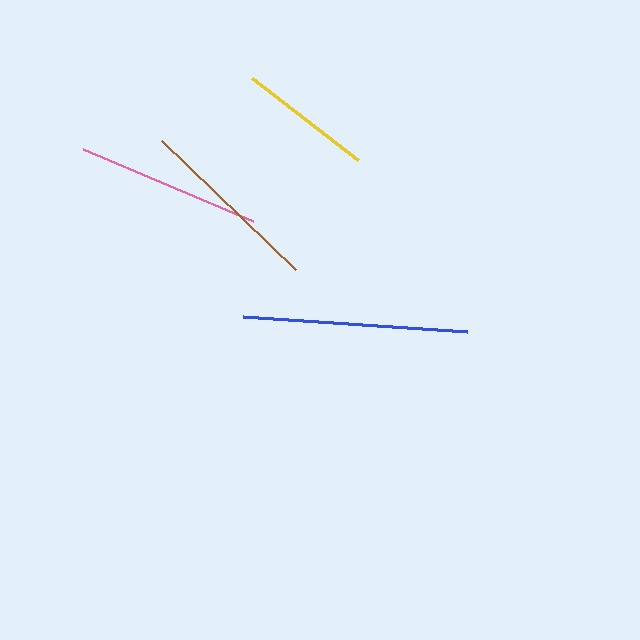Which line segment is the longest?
The blue line is the longest at approximately 225 pixels.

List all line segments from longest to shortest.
From longest to shortest: blue, brown, pink, yellow.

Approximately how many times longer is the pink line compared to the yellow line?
The pink line is approximately 1.4 times the length of the yellow line.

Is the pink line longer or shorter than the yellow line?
The pink line is longer than the yellow line.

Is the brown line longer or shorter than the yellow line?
The brown line is longer than the yellow line.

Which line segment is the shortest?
The yellow line is the shortest at approximately 134 pixels.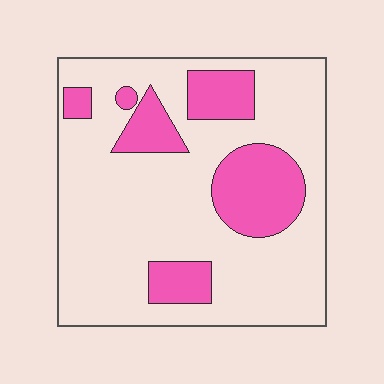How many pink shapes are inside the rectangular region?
6.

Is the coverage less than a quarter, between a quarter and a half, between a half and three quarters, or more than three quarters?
Less than a quarter.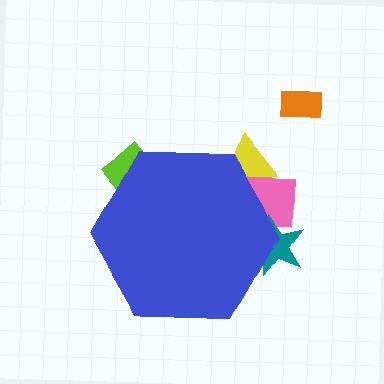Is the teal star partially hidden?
Yes, the teal star is partially hidden behind the blue hexagon.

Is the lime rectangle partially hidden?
Yes, the lime rectangle is partially hidden behind the blue hexagon.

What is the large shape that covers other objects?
A blue hexagon.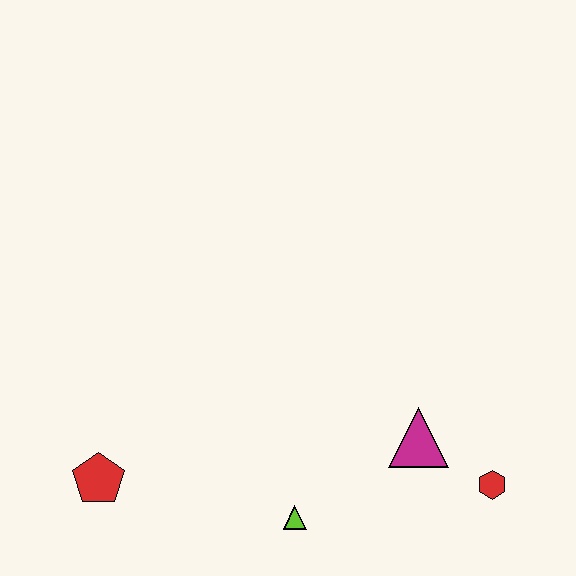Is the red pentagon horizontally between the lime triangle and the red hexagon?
No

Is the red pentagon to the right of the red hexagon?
No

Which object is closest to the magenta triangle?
The red hexagon is closest to the magenta triangle.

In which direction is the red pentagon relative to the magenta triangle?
The red pentagon is to the left of the magenta triangle.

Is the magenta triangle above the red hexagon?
Yes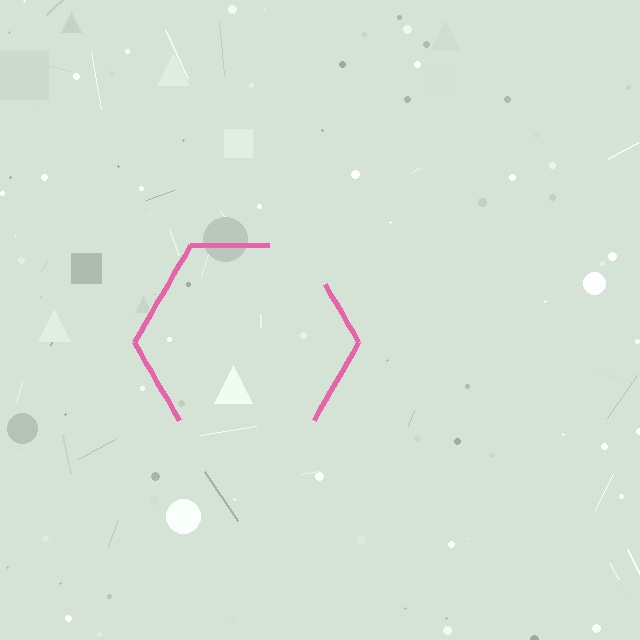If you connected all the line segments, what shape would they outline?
They would outline a hexagon.